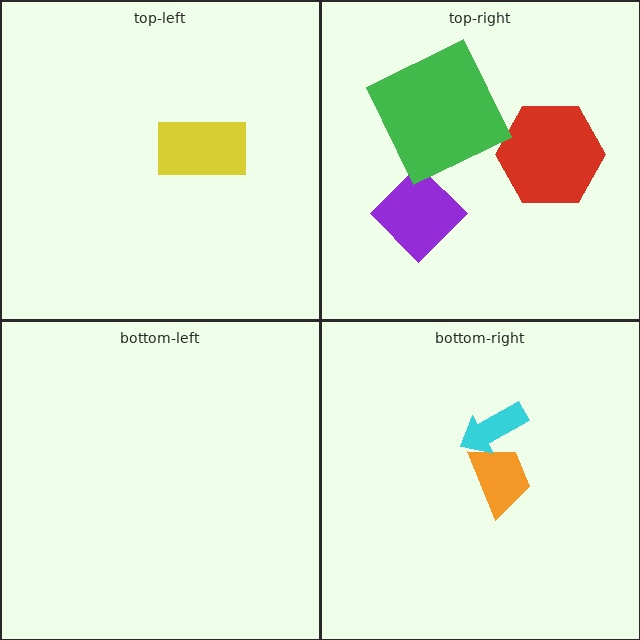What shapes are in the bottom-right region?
The orange trapezoid, the cyan arrow.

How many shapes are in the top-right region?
3.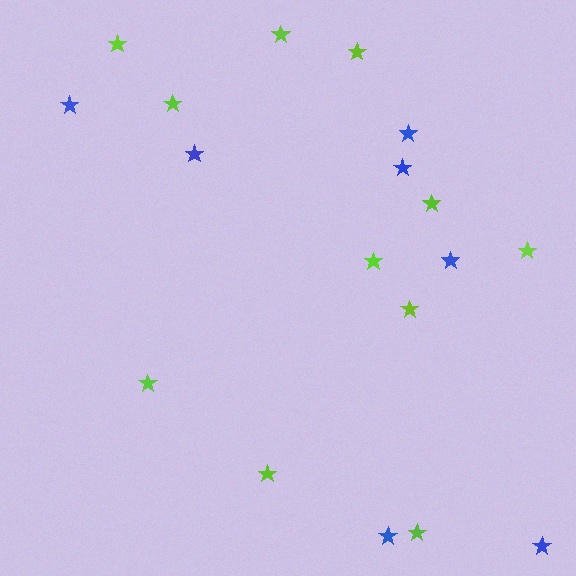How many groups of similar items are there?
There are 2 groups: one group of blue stars (7) and one group of lime stars (11).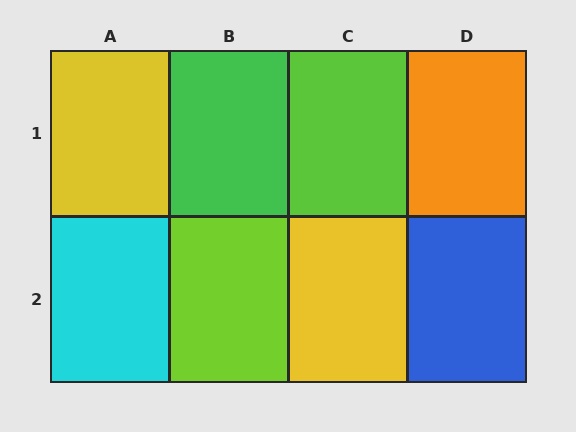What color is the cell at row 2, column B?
Lime.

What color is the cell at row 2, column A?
Cyan.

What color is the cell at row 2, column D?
Blue.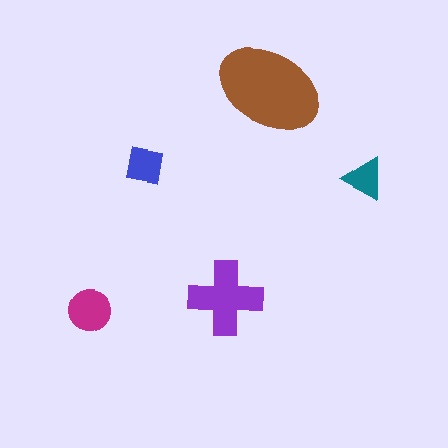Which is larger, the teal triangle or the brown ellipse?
The brown ellipse.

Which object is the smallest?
The teal triangle.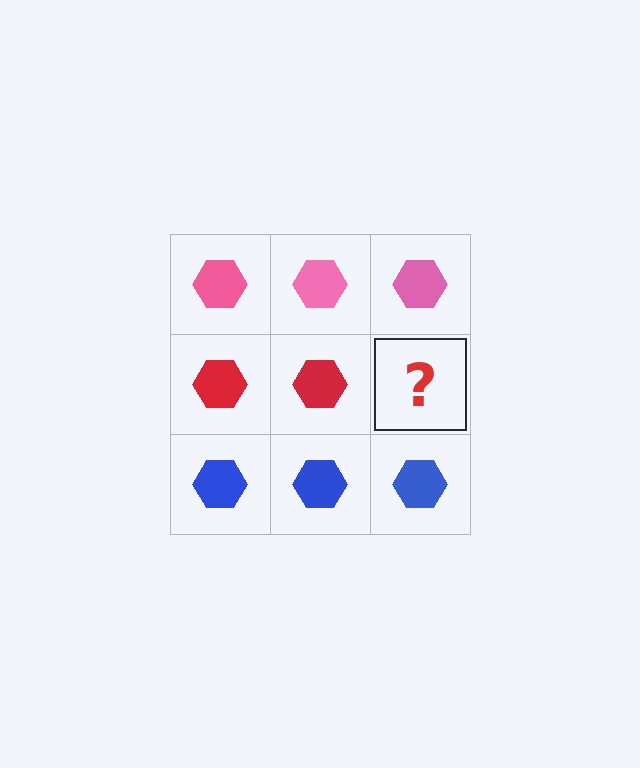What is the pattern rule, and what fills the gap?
The rule is that each row has a consistent color. The gap should be filled with a red hexagon.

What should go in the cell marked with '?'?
The missing cell should contain a red hexagon.